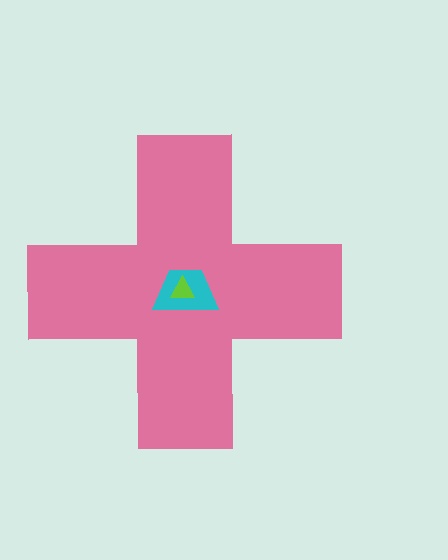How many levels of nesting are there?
3.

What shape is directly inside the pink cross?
The cyan trapezoid.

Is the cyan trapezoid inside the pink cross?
Yes.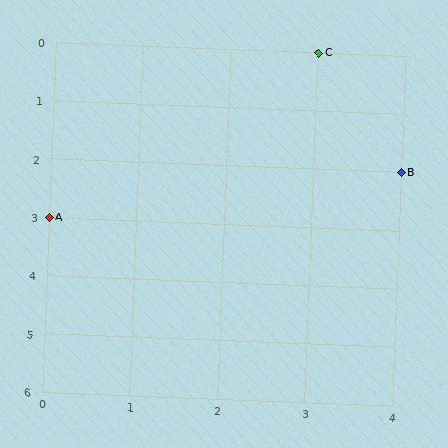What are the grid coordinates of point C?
Point C is at grid coordinates (3, 0).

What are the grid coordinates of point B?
Point B is at grid coordinates (4, 2).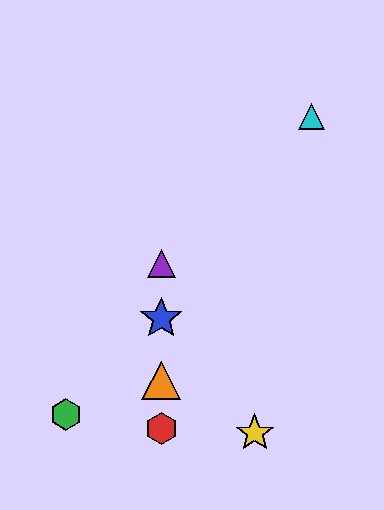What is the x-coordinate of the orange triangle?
The orange triangle is at x≈161.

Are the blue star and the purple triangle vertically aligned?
Yes, both are at x≈161.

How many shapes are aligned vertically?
4 shapes (the red hexagon, the blue star, the purple triangle, the orange triangle) are aligned vertically.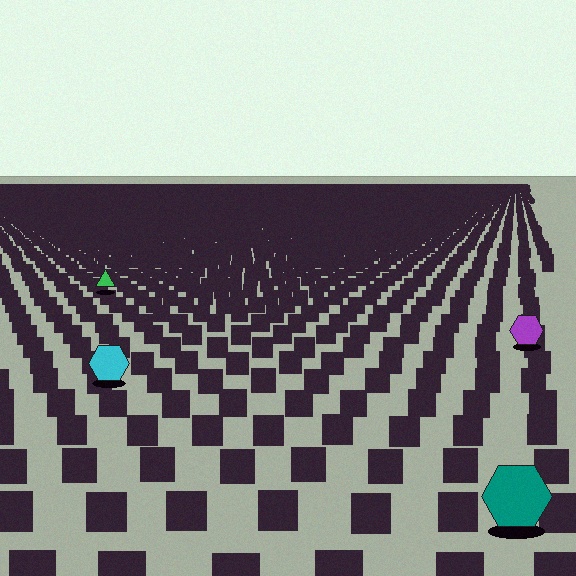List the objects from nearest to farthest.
From nearest to farthest: the teal hexagon, the cyan hexagon, the purple hexagon, the green triangle.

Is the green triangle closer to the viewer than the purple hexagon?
No. The purple hexagon is closer — you can tell from the texture gradient: the ground texture is coarser near it.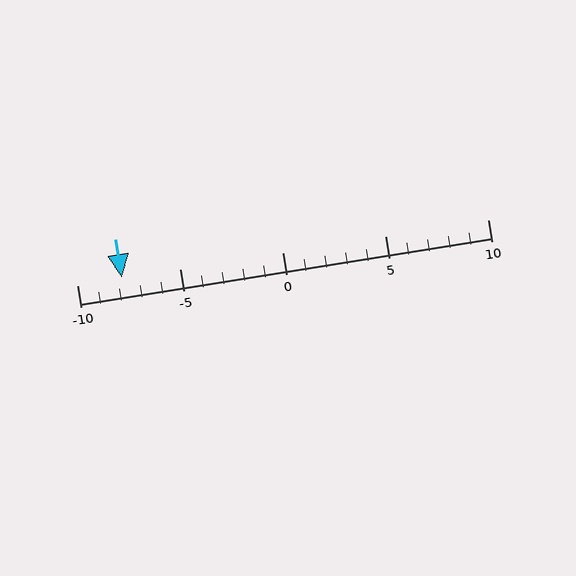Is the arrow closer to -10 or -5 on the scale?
The arrow is closer to -10.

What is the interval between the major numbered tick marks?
The major tick marks are spaced 5 units apart.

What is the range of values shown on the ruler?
The ruler shows values from -10 to 10.